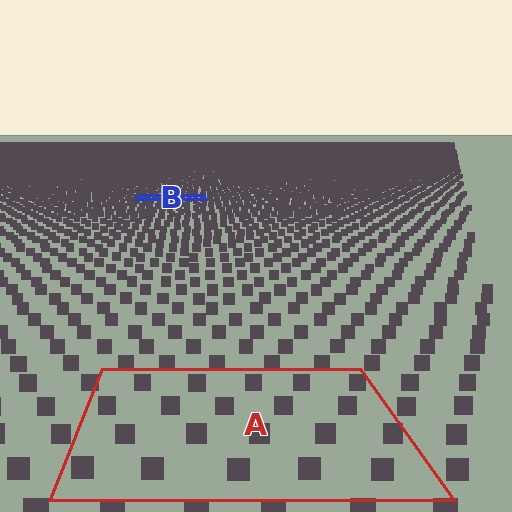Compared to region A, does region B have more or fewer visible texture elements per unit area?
Region B has more texture elements per unit area — they are packed more densely because it is farther away.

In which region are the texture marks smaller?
The texture marks are smaller in region B, because it is farther away.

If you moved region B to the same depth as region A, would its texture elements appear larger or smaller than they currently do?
They would appear larger. At a closer depth, the same texture elements are projected at a bigger on-screen size.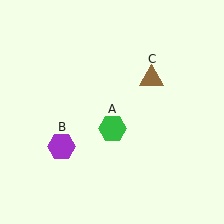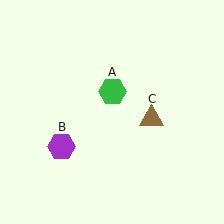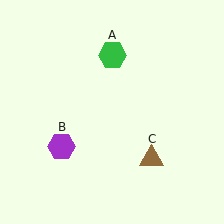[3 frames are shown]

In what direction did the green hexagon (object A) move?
The green hexagon (object A) moved up.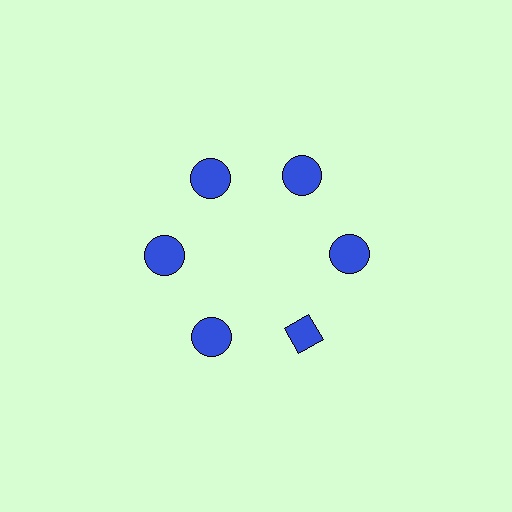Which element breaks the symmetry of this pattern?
The blue diamond at roughly the 5 o'clock position breaks the symmetry. All other shapes are blue circles.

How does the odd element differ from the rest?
It has a different shape: diamond instead of circle.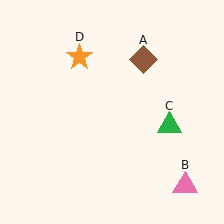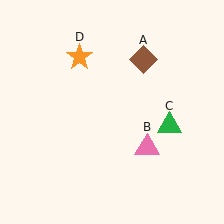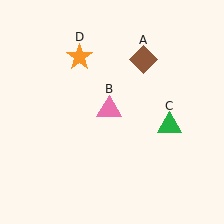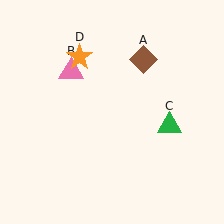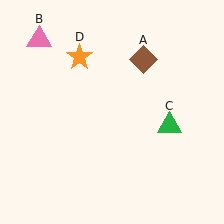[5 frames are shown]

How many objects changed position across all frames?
1 object changed position: pink triangle (object B).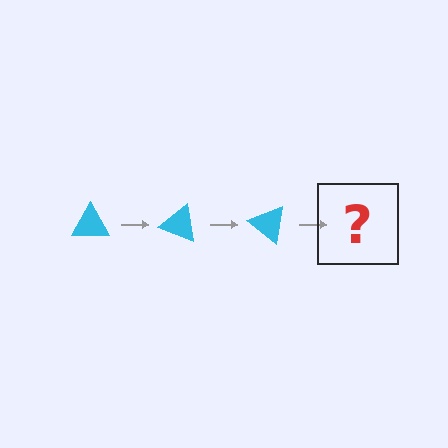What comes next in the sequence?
The next element should be a cyan triangle rotated 60 degrees.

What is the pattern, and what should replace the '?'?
The pattern is that the triangle rotates 20 degrees each step. The '?' should be a cyan triangle rotated 60 degrees.